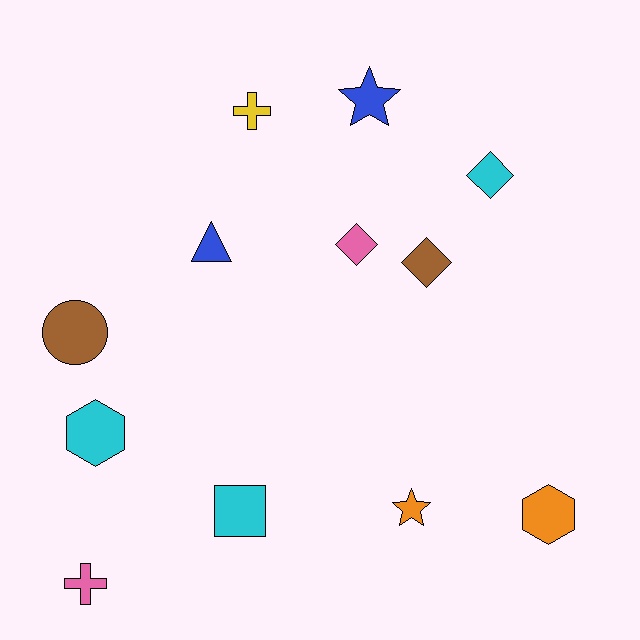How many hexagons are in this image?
There are 2 hexagons.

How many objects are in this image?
There are 12 objects.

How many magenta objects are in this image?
There are no magenta objects.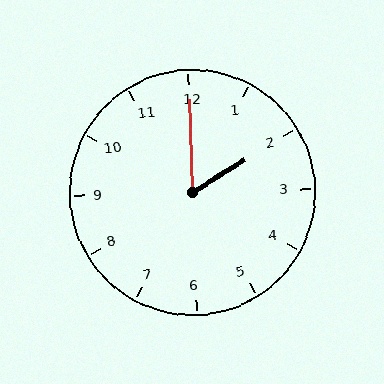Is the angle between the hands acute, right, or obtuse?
It is acute.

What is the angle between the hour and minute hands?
Approximately 60 degrees.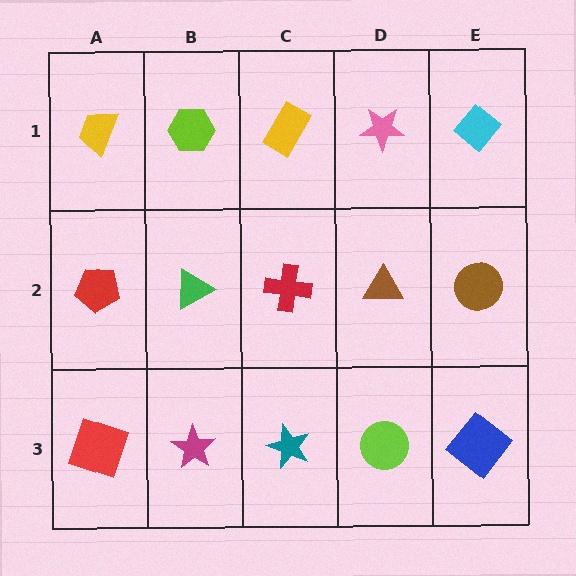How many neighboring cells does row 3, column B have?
3.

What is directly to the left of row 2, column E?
A brown triangle.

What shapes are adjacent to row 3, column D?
A brown triangle (row 2, column D), a teal star (row 3, column C), a blue diamond (row 3, column E).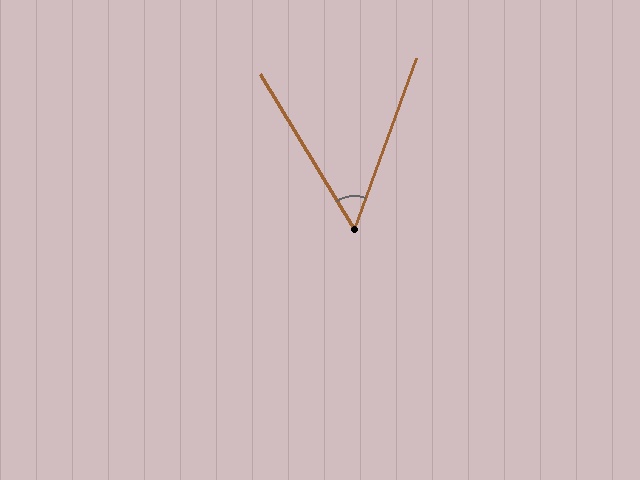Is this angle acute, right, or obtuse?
It is acute.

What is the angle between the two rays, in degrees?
Approximately 51 degrees.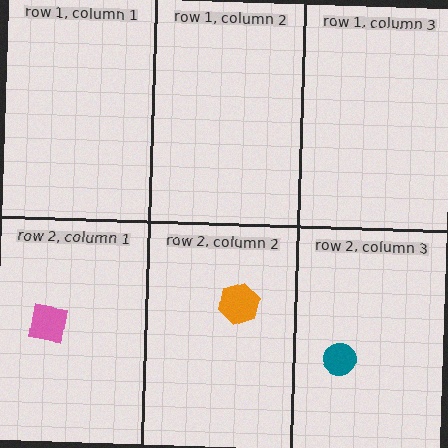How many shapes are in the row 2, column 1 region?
1.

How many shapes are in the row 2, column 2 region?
1.